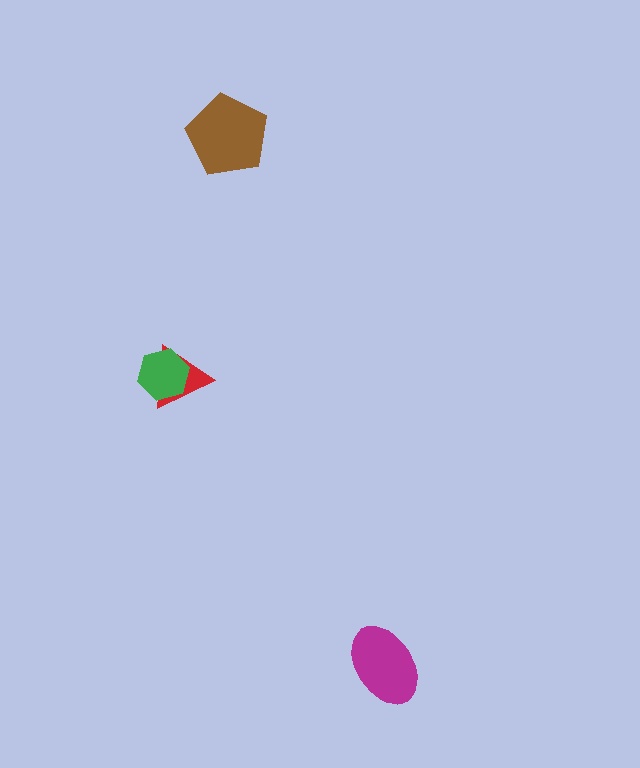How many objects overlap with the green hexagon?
1 object overlaps with the green hexagon.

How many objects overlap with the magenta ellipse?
0 objects overlap with the magenta ellipse.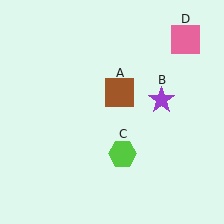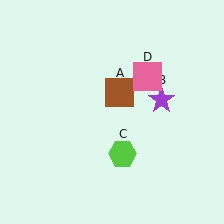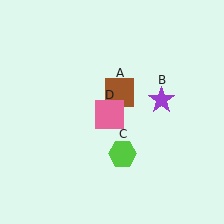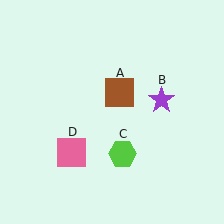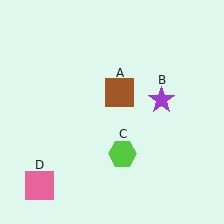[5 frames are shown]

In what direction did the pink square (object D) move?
The pink square (object D) moved down and to the left.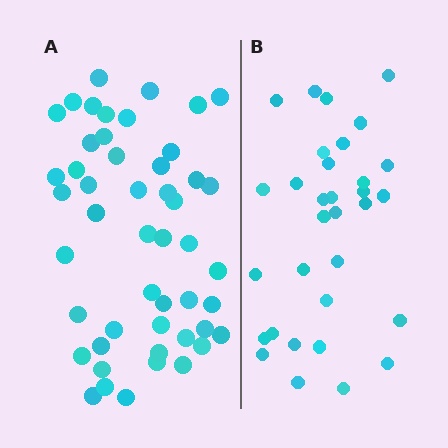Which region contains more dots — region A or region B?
Region A (the left region) has more dots.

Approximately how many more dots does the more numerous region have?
Region A has approximately 15 more dots than region B.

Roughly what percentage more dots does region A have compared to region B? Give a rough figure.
About 55% more.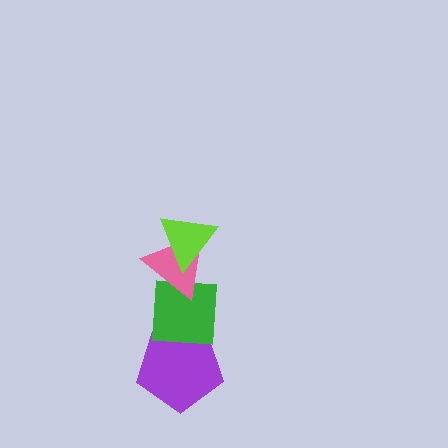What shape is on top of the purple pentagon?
The green square is on top of the purple pentagon.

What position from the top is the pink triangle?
The pink triangle is 2nd from the top.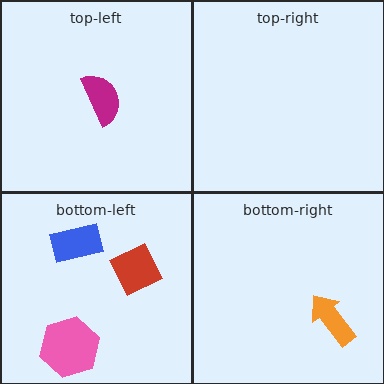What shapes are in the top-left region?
The magenta semicircle.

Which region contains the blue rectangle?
The bottom-left region.